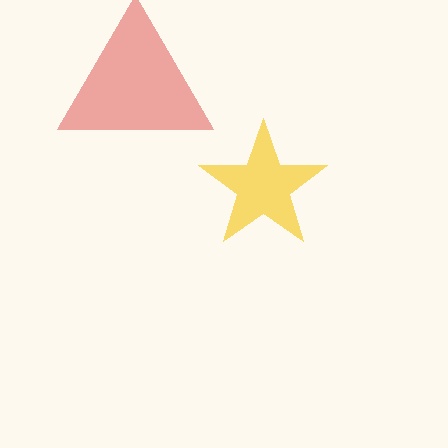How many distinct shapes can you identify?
There are 2 distinct shapes: a red triangle, a yellow star.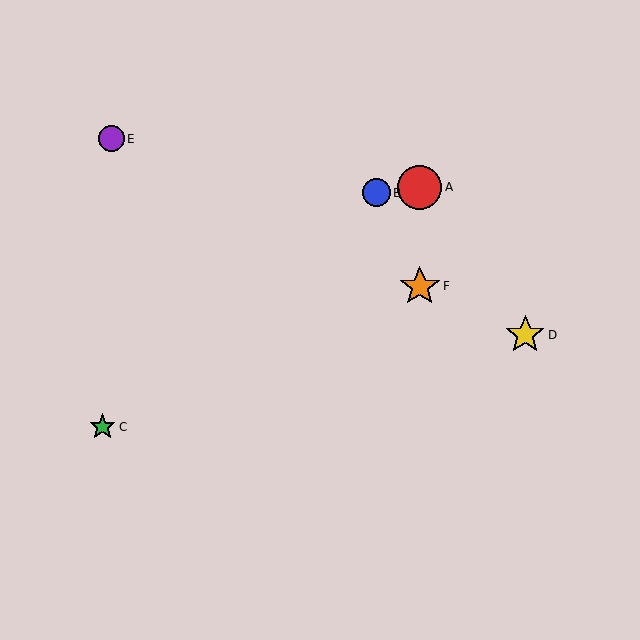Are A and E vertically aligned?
No, A is at x≈420 and E is at x≈111.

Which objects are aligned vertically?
Objects A, F are aligned vertically.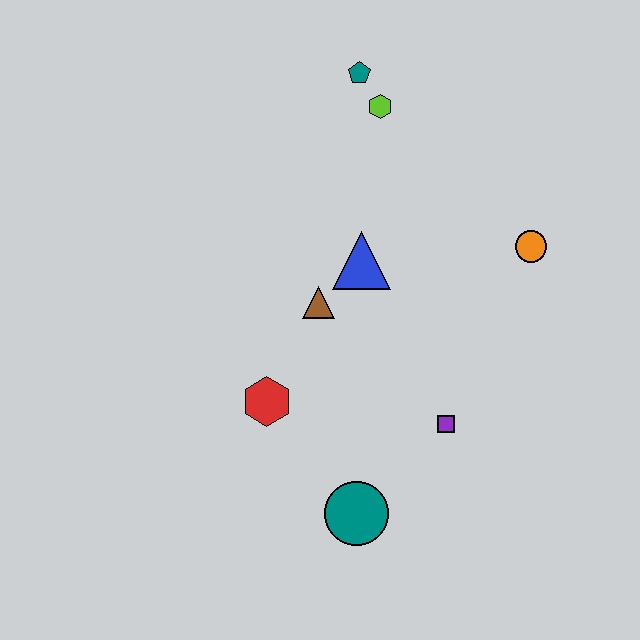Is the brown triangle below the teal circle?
No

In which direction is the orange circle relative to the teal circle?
The orange circle is above the teal circle.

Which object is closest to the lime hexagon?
The teal pentagon is closest to the lime hexagon.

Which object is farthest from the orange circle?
The teal circle is farthest from the orange circle.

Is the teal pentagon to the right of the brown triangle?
Yes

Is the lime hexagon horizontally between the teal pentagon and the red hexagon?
No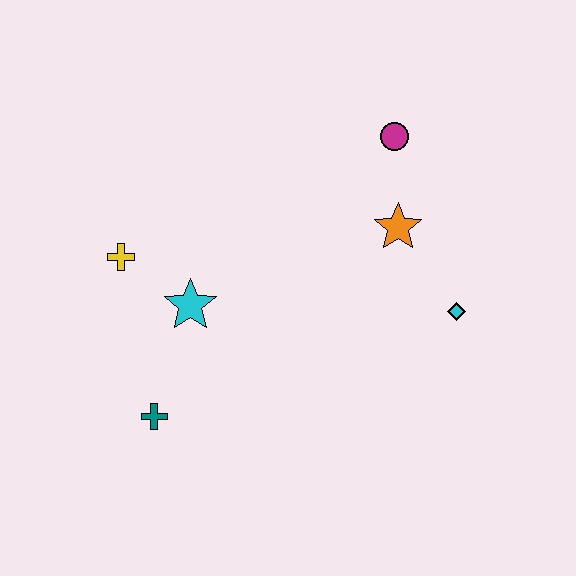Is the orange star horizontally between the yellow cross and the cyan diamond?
Yes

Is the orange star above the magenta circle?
No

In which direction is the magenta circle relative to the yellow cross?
The magenta circle is to the right of the yellow cross.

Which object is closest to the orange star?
The magenta circle is closest to the orange star.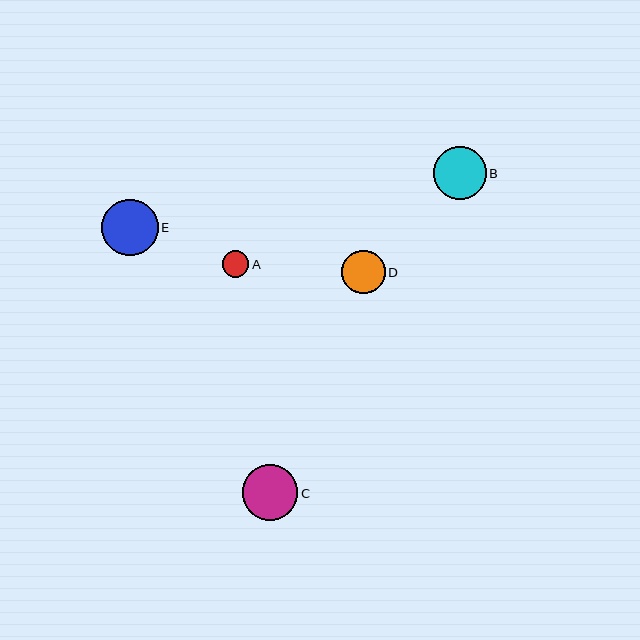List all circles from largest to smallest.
From largest to smallest: E, C, B, D, A.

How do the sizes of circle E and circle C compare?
Circle E and circle C are approximately the same size.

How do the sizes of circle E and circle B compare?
Circle E and circle B are approximately the same size.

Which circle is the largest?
Circle E is the largest with a size of approximately 57 pixels.